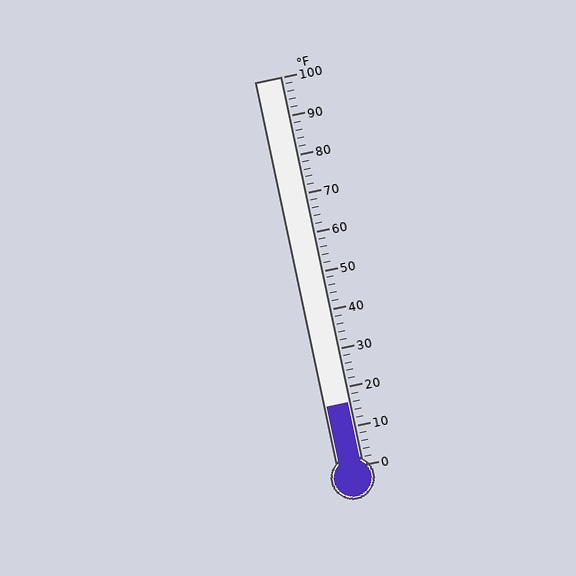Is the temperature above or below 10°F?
The temperature is above 10°F.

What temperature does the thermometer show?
The thermometer shows approximately 16°F.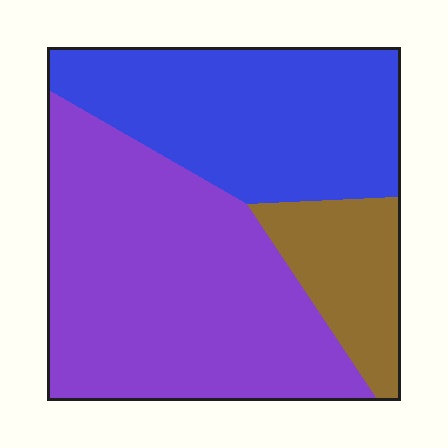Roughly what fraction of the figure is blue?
Blue takes up about one third (1/3) of the figure.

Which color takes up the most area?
Purple, at roughly 50%.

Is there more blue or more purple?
Purple.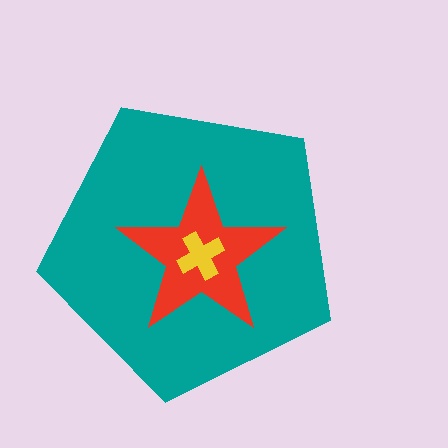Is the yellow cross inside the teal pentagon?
Yes.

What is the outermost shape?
The teal pentagon.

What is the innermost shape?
The yellow cross.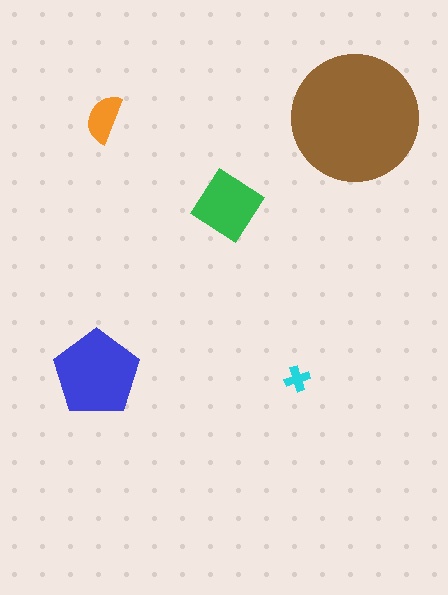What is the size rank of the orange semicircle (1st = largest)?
4th.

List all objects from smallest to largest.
The cyan cross, the orange semicircle, the green diamond, the blue pentagon, the brown circle.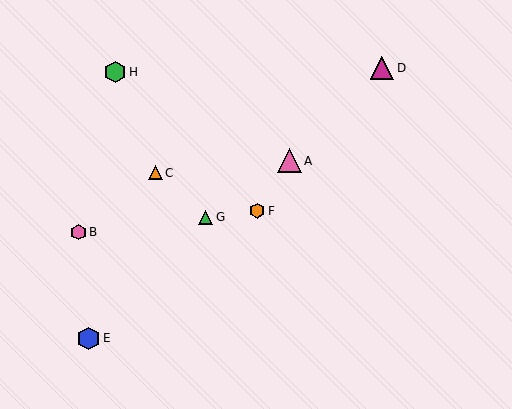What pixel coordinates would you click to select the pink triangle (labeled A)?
Click at (289, 161) to select the pink triangle A.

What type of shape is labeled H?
Shape H is a green hexagon.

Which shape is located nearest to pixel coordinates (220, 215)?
The green triangle (labeled G) at (206, 217) is nearest to that location.